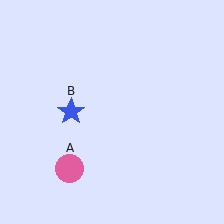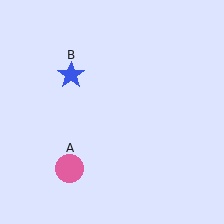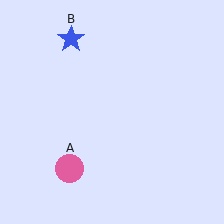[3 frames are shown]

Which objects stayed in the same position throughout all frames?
Pink circle (object A) remained stationary.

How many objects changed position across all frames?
1 object changed position: blue star (object B).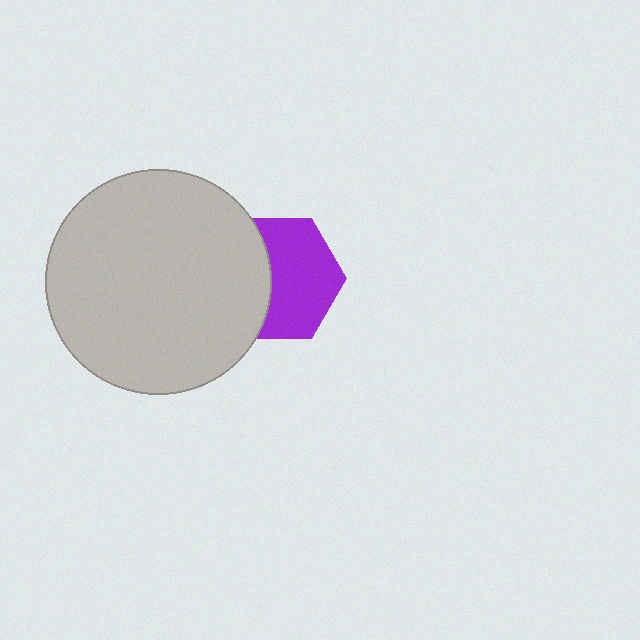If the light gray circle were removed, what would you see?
You would see the complete purple hexagon.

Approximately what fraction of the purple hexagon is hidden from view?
Roughly 39% of the purple hexagon is hidden behind the light gray circle.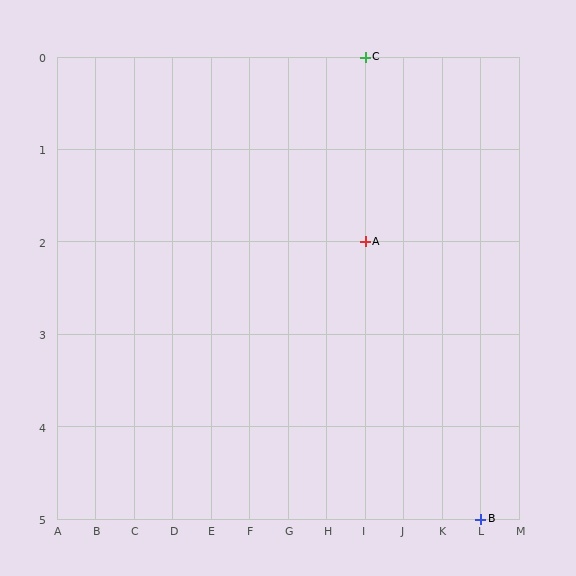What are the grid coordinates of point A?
Point A is at grid coordinates (I, 2).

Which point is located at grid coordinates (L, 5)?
Point B is at (L, 5).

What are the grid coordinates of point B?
Point B is at grid coordinates (L, 5).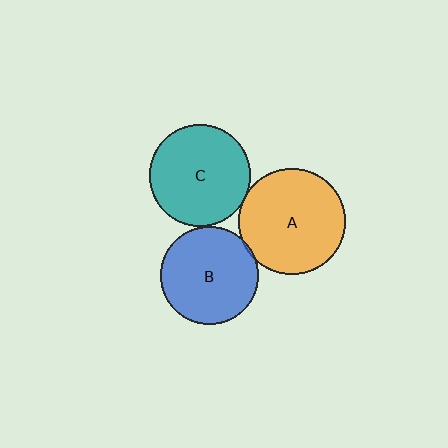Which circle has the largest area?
Circle A (orange).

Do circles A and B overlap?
Yes.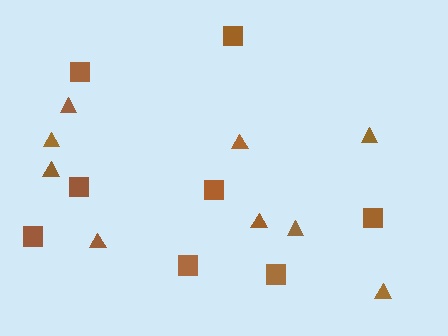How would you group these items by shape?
There are 2 groups: one group of triangles (9) and one group of squares (8).